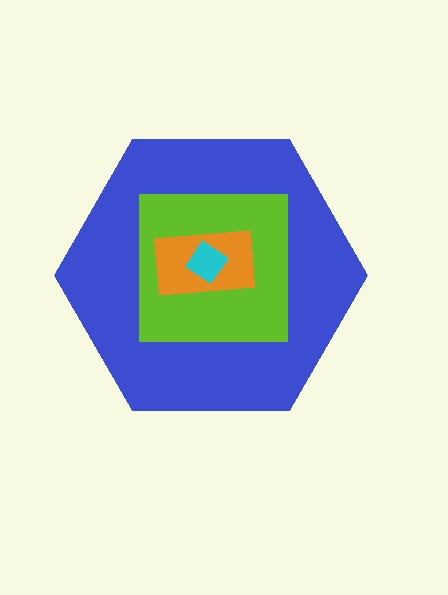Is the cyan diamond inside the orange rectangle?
Yes.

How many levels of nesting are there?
4.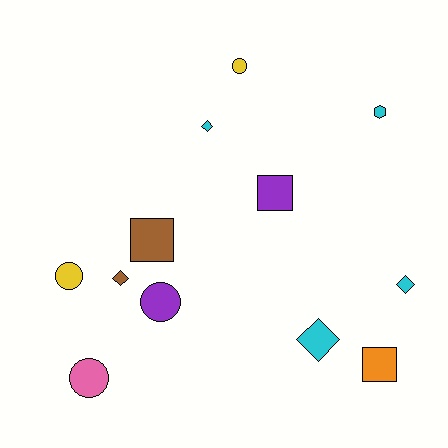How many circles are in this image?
There are 4 circles.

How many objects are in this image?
There are 12 objects.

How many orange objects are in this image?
There is 1 orange object.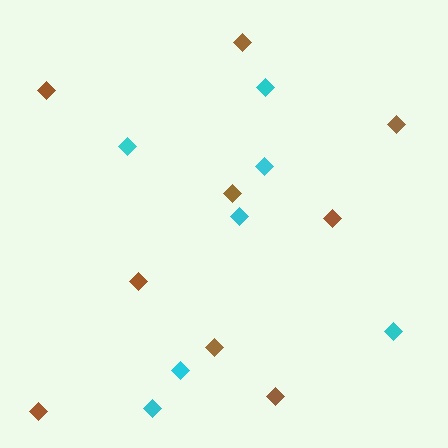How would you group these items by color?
There are 2 groups: one group of brown diamonds (9) and one group of cyan diamonds (7).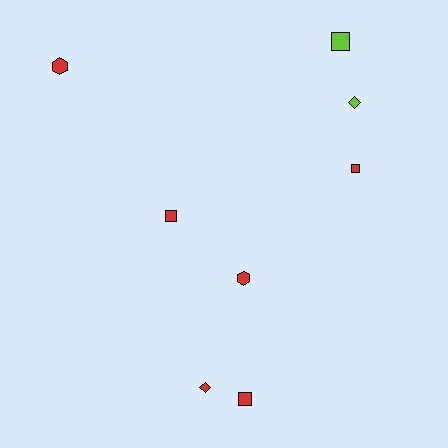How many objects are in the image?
There are 8 objects.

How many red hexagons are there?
There are 2 red hexagons.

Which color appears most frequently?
Red, with 6 objects.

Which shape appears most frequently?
Square, with 4 objects.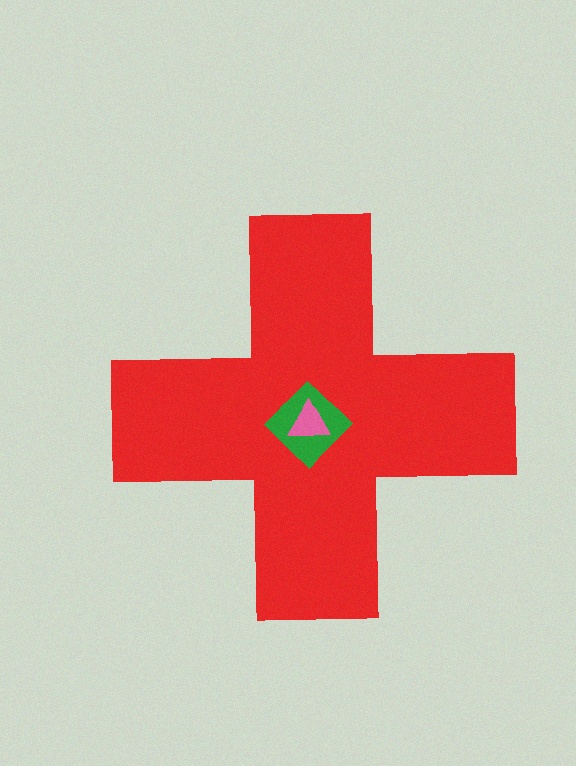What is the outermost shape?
The red cross.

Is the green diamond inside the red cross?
Yes.